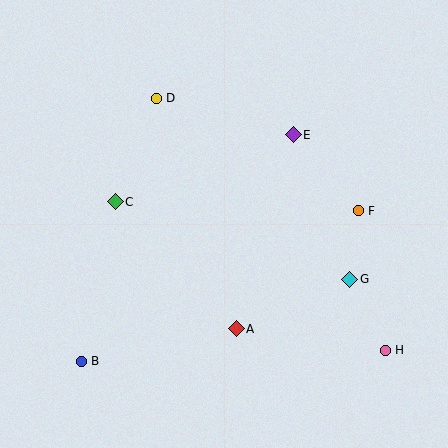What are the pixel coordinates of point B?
Point B is at (81, 361).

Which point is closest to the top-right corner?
Point E is closest to the top-right corner.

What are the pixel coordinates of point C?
Point C is at (115, 202).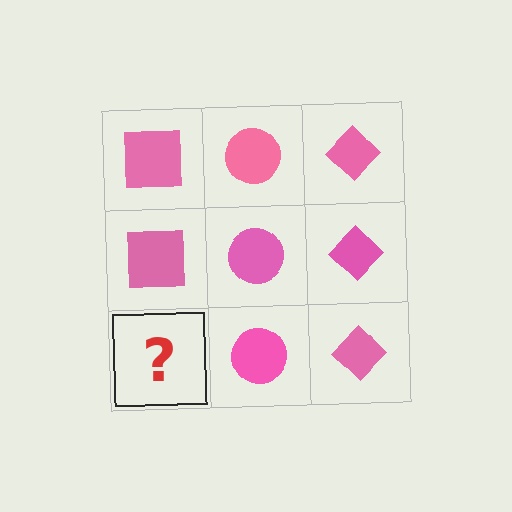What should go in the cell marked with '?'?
The missing cell should contain a pink square.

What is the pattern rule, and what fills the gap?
The rule is that each column has a consistent shape. The gap should be filled with a pink square.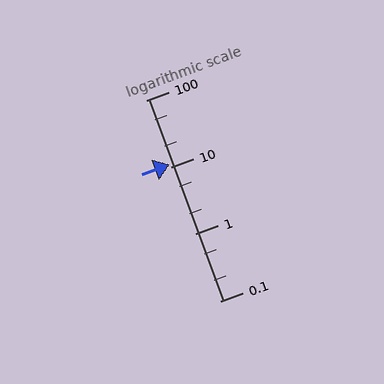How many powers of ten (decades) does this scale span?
The scale spans 3 decades, from 0.1 to 100.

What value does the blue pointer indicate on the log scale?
The pointer indicates approximately 11.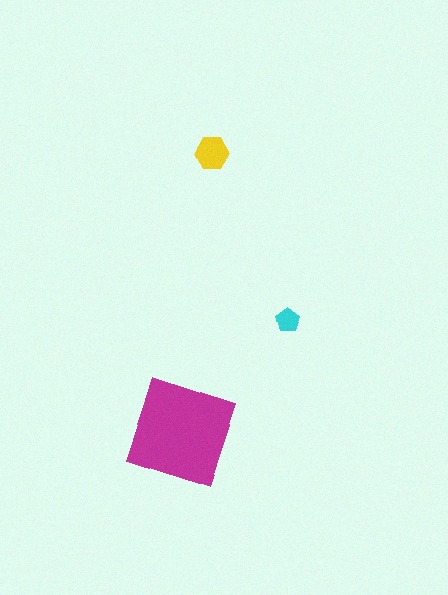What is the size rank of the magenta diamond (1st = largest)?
1st.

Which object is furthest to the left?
The magenta diamond is leftmost.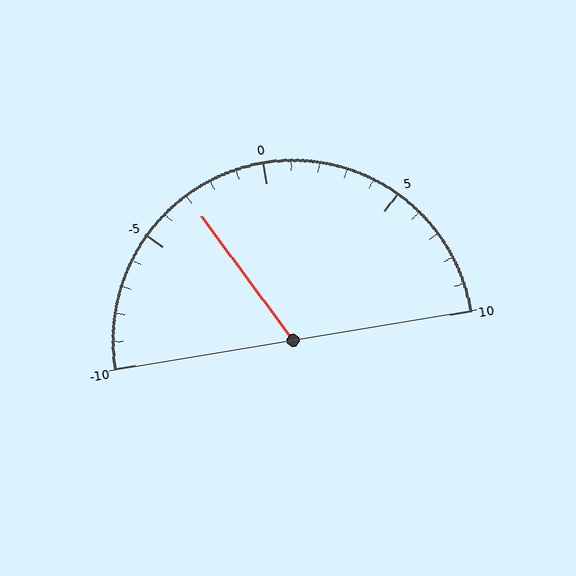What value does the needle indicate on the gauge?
The needle indicates approximately -3.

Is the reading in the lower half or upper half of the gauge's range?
The reading is in the lower half of the range (-10 to 10).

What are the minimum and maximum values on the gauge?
The gauge ranges from -10 to 10.